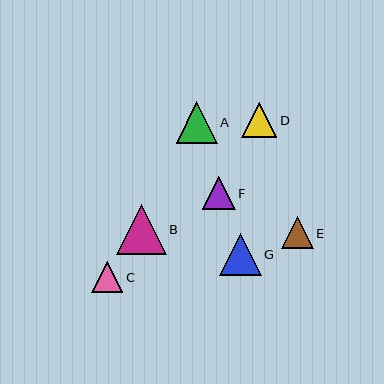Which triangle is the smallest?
Triangle C is the smallest with a size of approximately 31 pixels.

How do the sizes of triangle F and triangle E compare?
Triangle F and triangle E are approximately the same size.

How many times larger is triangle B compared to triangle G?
Triangle B is approximately 1.2 times the size of triangle G.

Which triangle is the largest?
Triangle B is the largest with a size of approximately 50 pixels.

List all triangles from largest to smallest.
From largest to smallest: B, G, A, D, F, E, C.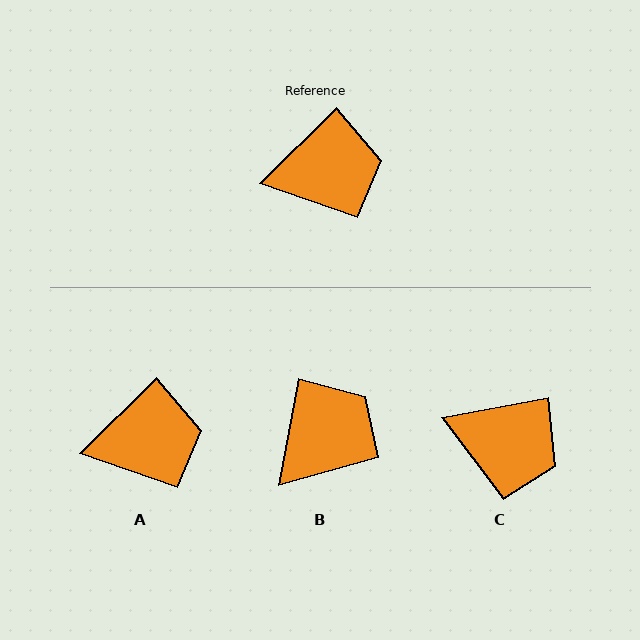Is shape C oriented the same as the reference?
No, it is off by about 34 degrees.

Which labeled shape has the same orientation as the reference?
A.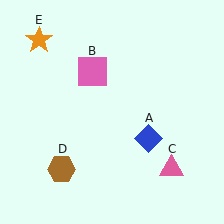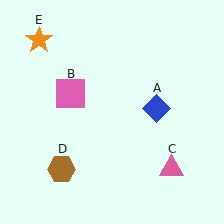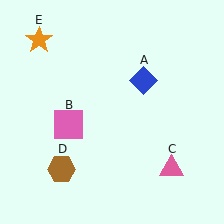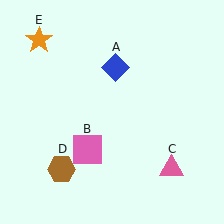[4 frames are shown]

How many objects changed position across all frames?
2 objects changed position: blue diamond (object A), pink square (object B).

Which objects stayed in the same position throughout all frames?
Pink triangle (object C) and brown hexagon (object D) and orange star (object E) remained stationary.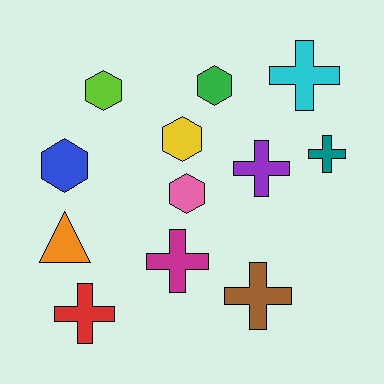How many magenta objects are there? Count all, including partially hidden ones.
There is 1 magenta object.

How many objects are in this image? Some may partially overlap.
There are 12 objects.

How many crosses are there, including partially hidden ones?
There are 6 crosses.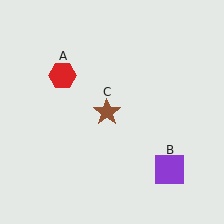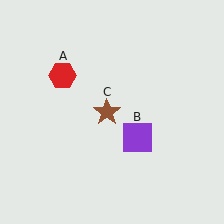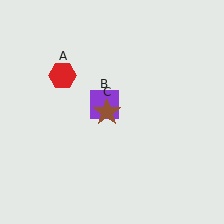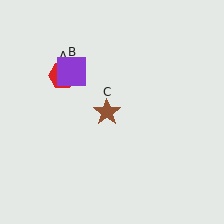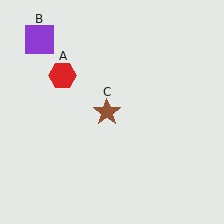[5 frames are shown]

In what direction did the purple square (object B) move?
The purple square (object B) moved up and to the left.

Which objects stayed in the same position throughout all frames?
Red hexagon (object A) and brown star (object C) remained stationary.